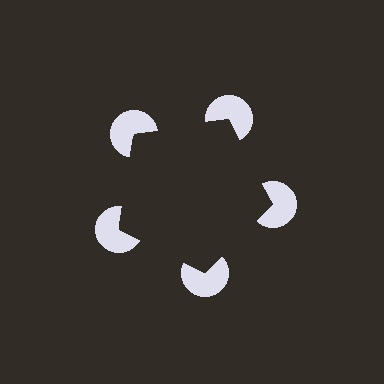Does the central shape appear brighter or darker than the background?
It typically appears slightly darker than the background, even though no actual brightness change is drawn.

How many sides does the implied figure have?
5 sides.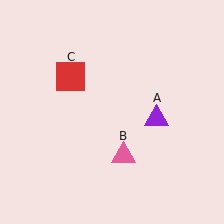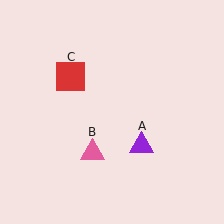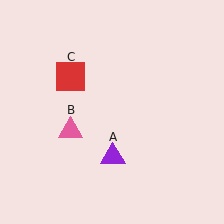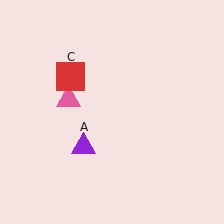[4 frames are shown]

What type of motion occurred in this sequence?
The purple triangle (object A), pink triangle (object B) rotated clockwise around the center of the scene.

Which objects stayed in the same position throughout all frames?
Red square (object C) remained stationary.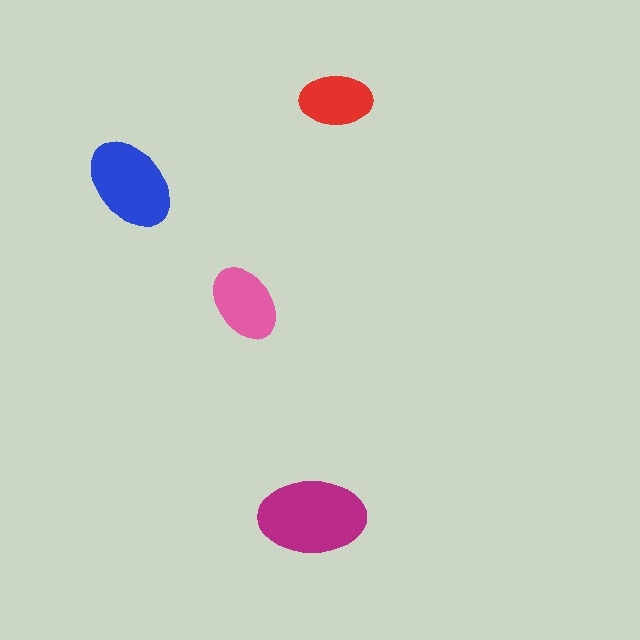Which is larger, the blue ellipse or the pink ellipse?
The blue one.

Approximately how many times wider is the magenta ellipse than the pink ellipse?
About 1.5 times wider.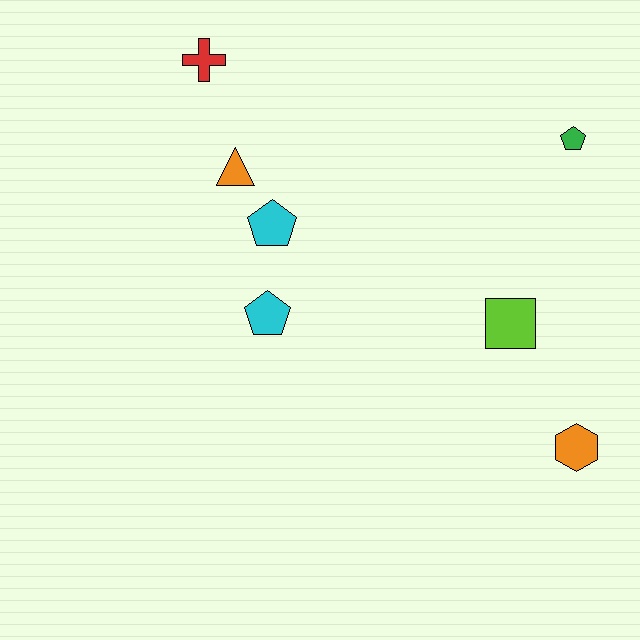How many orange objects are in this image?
There are 2 orange objects.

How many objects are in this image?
There are 7 objects.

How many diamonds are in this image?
There are no diamonds.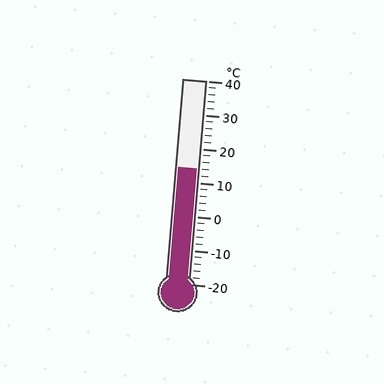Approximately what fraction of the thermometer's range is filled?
The thermometer is filled to approximately 55% of its range.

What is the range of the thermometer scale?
The thermometer scale ranges from -20°C to 40°C.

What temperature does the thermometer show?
The thermometer shows approximately 14°C.